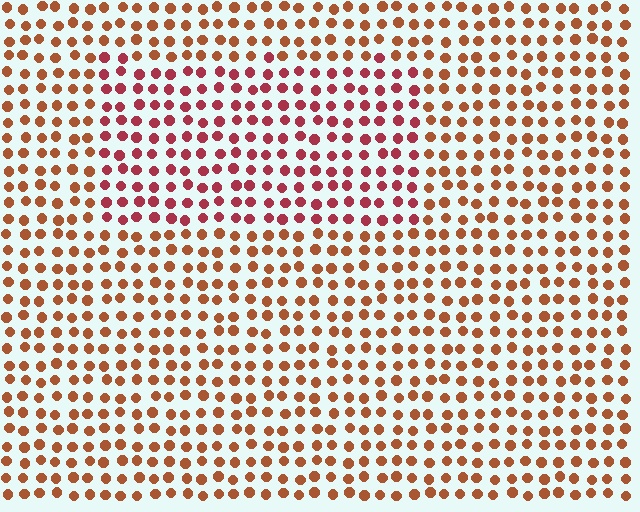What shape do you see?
I see a rectangle.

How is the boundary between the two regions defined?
The boundary is defined purely by a slight shift in hue (about 30 degrees). Spacing, size, and orientation are identical on both sides.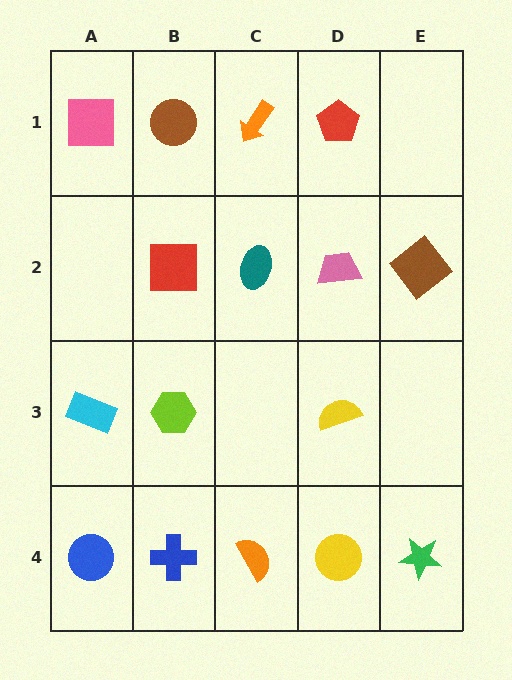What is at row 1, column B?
A brown circle.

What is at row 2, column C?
A teal ellipse.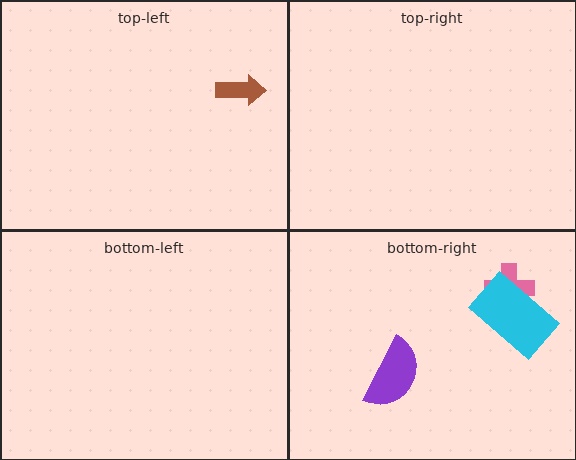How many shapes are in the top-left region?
1.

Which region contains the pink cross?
The bottom-right region.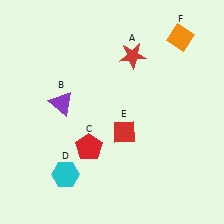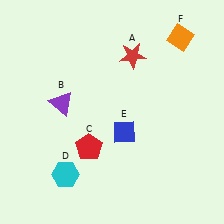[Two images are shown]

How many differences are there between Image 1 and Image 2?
There is 1 difference between the two images.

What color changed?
The diamond (E) changed from red in Image 1 to blue in Image 2.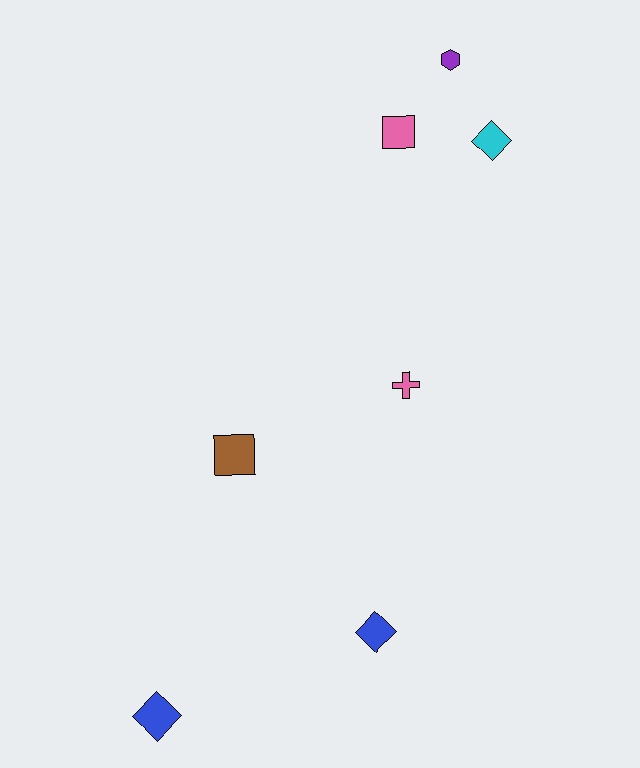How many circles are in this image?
There are no circles.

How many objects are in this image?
There are 7 objects.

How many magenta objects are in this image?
There are no magenta objects.